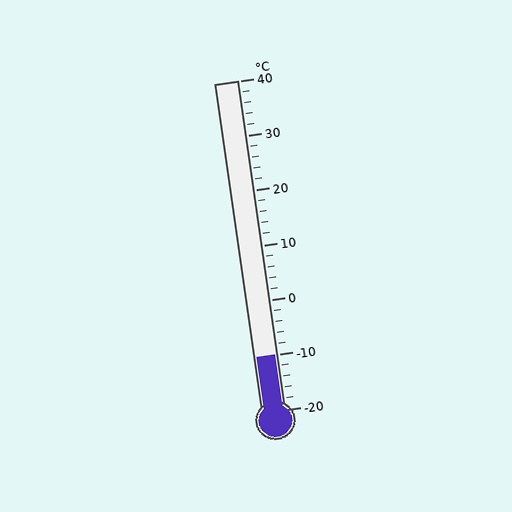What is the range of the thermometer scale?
The thermometer scale ranges from -20°C to 40°C.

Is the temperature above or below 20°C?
The temperature is below 20°C.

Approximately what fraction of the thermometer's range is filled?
The thermometer is filled to approximately 15% of its range.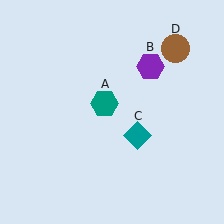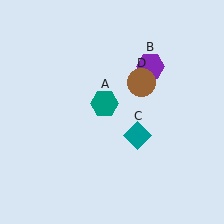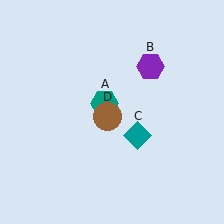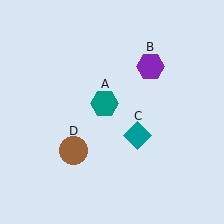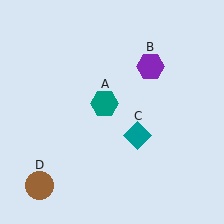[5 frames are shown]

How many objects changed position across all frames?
1 object changed position: brown circle (object D).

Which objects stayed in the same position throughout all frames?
Teal hexagon (object A) and purple hexagon (object B) and teal diamond (object C) remained stationary.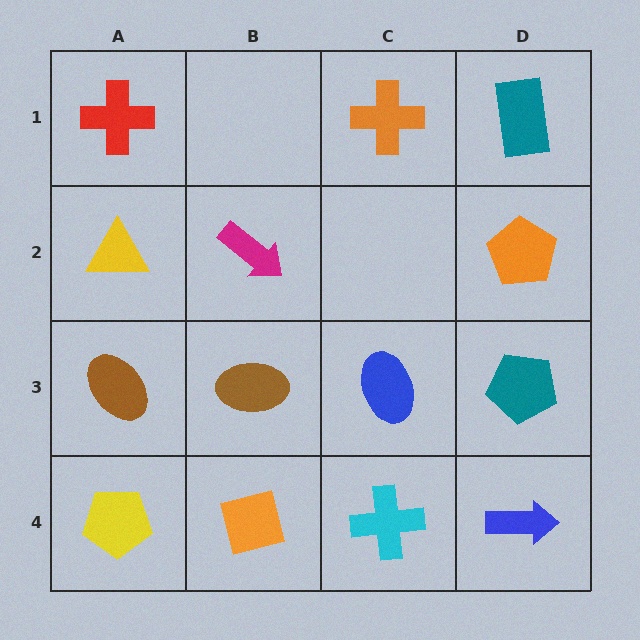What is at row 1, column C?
An orange cross.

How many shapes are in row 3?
4 shapes.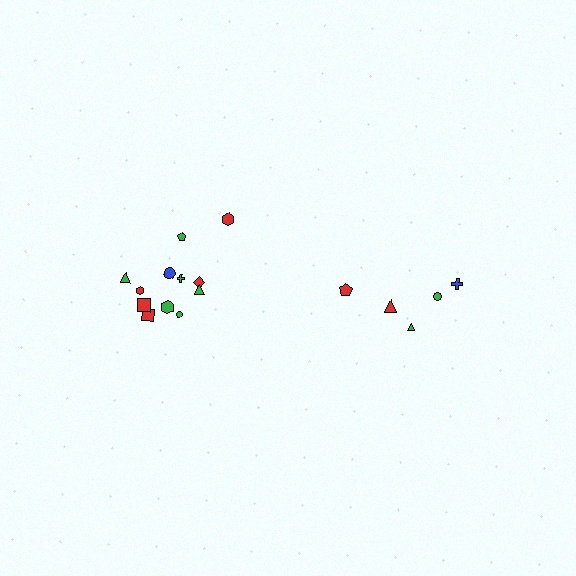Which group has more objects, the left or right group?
The left group.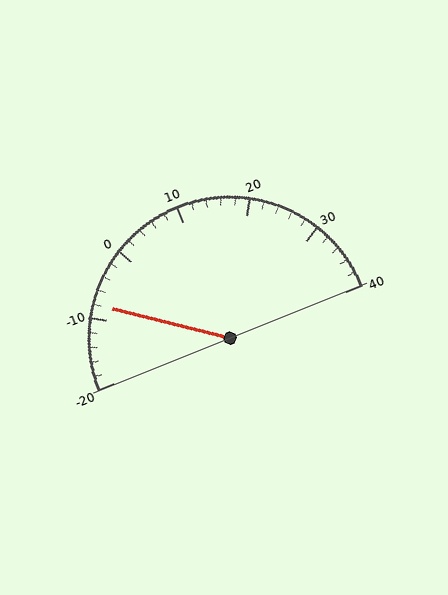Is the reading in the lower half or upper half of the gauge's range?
The reading is in the lower half of the range (-20 to 40).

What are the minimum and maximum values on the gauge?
The gauge ranges from -20 to 40.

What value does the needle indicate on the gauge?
The needle indicates approximately -8.